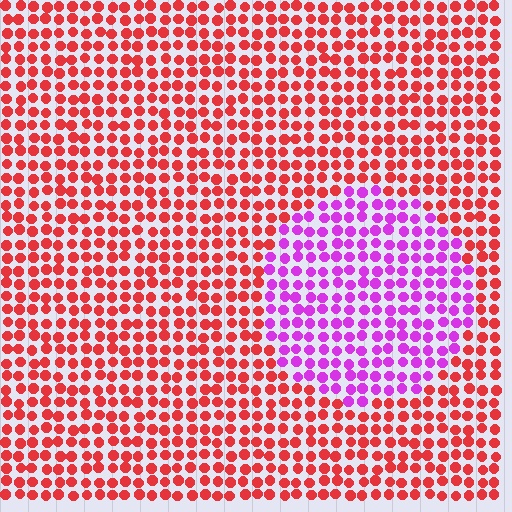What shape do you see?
I see a circle.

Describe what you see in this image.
The image is filled with small red elements in a uniform arrangement. A circle-shaped region is visible where the elements are tinted to a slightly different hue, forming a subtle color boundary.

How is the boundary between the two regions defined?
The boundary is defined purely by a slight shift in hue (about 62 degrees). Spacing, size, and orientation are identical on both sides.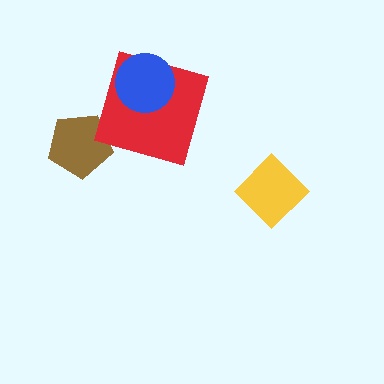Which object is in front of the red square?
The blue circle is in front of the red square.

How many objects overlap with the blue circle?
1 object overlaps with the blue circle.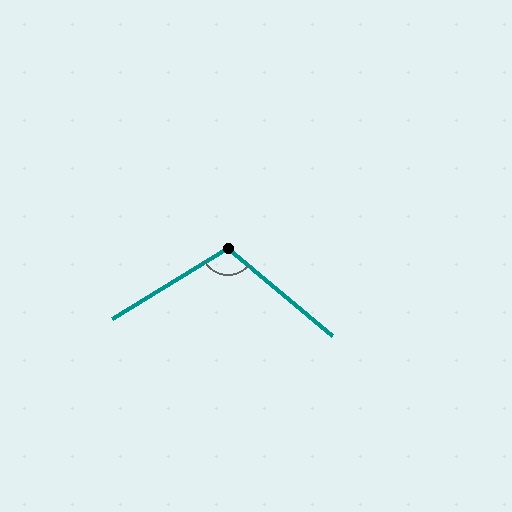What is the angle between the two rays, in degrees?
Approximately 109 degrees.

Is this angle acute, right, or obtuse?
It is obtuse.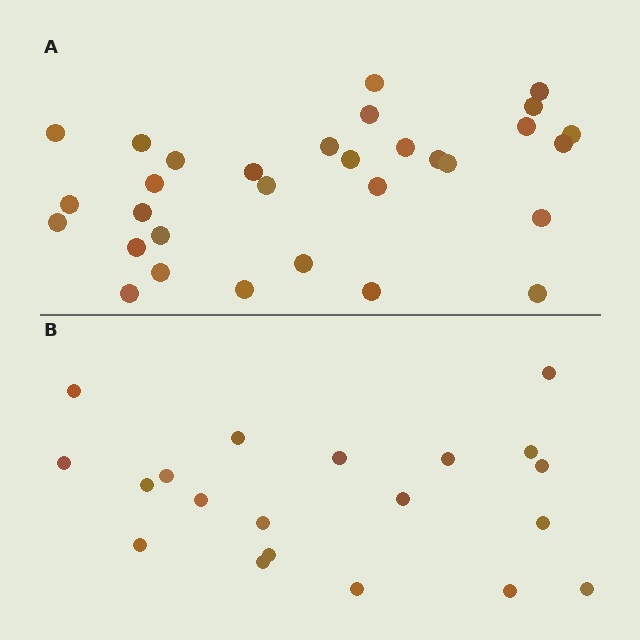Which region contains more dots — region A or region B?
Region A (the top region) has more dots.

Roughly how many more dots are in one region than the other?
Region A has roughly 12 or so more dots than region B.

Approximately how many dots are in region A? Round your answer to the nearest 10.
About 30 dots. (The exact count is 31, which rounds to 30.)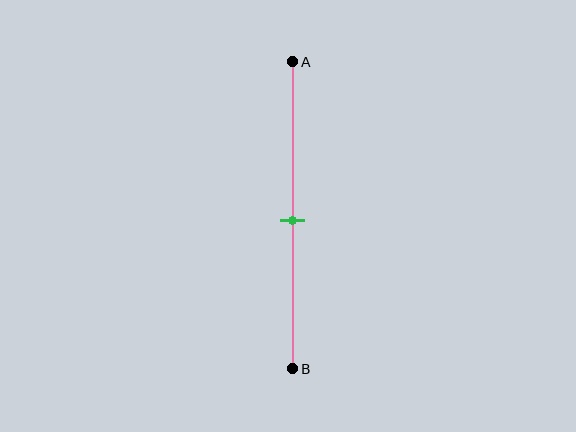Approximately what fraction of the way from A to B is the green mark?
The green mark is approximately 50% of the way from A to B.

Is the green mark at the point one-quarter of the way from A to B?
No, the mark is at about 50% from A, not at the 25% one-quarter point.